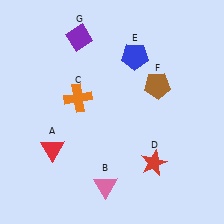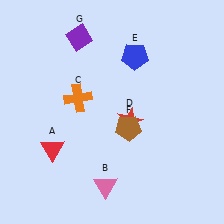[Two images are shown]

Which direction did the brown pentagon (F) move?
The brown pentagon (F) moved down.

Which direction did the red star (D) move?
The red star (D) moved up.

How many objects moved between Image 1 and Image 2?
2 objects moved between the two images.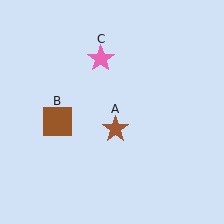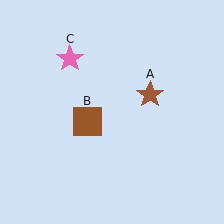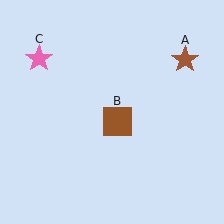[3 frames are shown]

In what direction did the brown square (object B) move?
The brown square (object B) moved right.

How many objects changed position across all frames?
3 objects changed position: brown star (object A), brown square (object B), pink star (object C).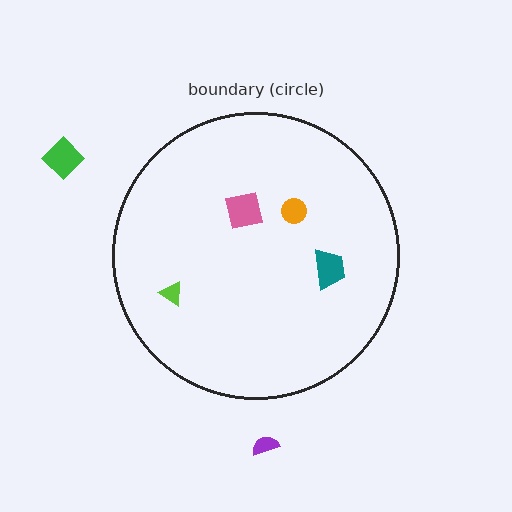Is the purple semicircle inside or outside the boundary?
Outside.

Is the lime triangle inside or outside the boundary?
Inside.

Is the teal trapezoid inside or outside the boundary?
Inside.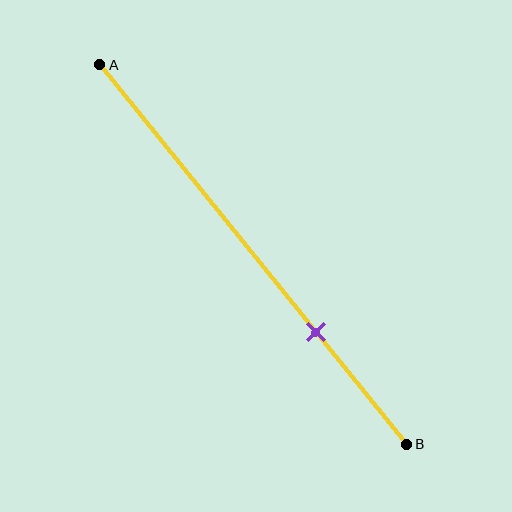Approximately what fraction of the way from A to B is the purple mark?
The purple mark is approximately 70% of the way from A to B.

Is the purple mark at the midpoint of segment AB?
No, the mark is at about 70% from A, not at the 50% midpoint.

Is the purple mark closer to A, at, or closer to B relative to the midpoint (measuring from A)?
The purple mark is closer to point B than the midpoint of segment AB.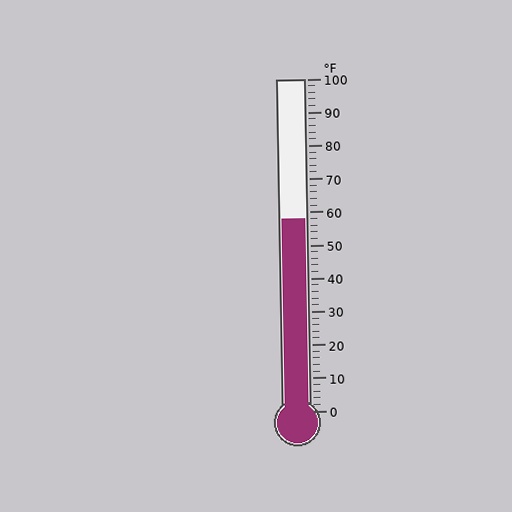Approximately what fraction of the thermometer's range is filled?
The thermometer is filled to approximately 60% of its range.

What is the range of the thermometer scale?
The thermometer scale ranges from 0°F to 100°F.